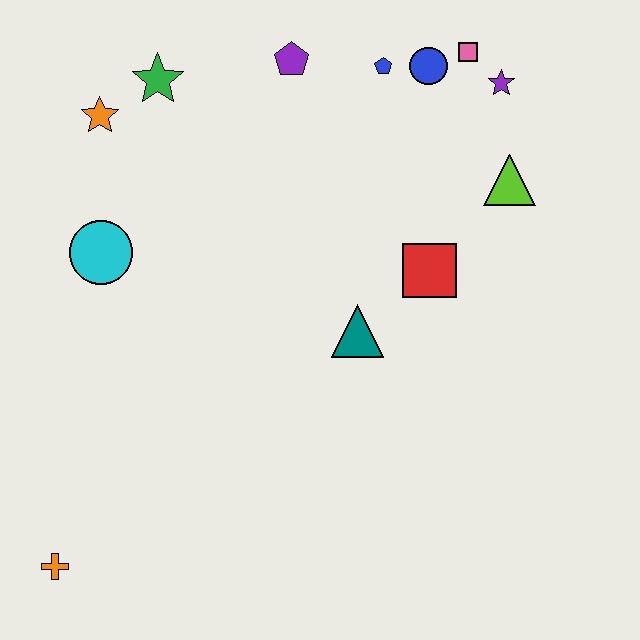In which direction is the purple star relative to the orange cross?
The purple star is above the orange cross.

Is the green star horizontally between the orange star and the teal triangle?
Yes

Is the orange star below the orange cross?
No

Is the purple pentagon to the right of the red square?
No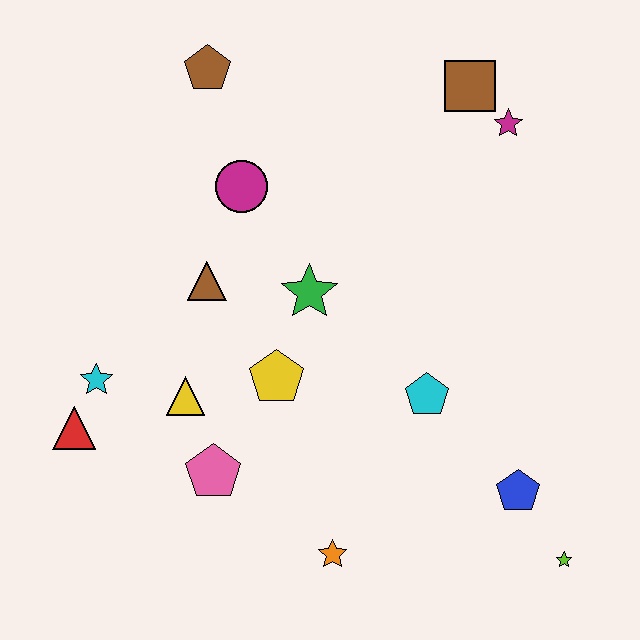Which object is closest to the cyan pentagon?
The blue pentagon is closest to the cyan pentagon.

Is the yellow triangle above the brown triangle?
No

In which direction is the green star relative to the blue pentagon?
The green star is to the left of the blue pentagon.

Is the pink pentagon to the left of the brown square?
Yes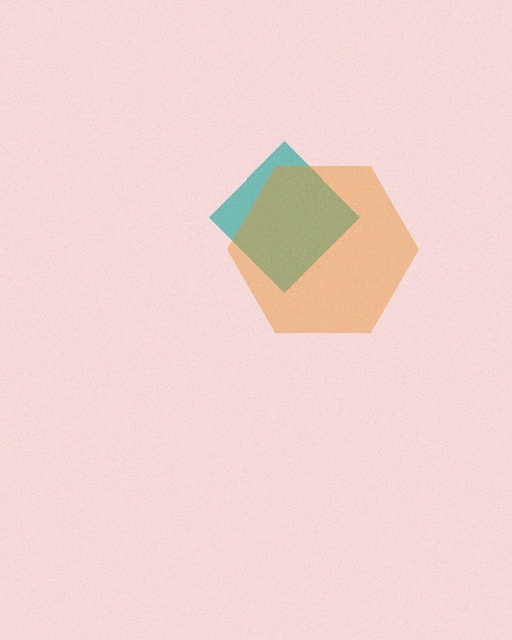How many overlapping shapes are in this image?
There are 2 overlapping shapes in the image.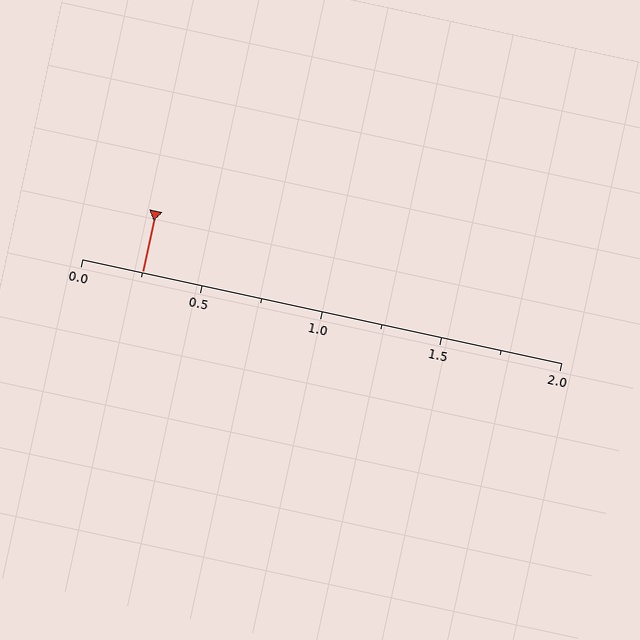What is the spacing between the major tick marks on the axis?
The major ticks are spaced 0.5 apart.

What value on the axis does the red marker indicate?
The marker indicates approximately 0.25.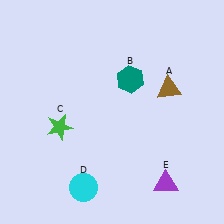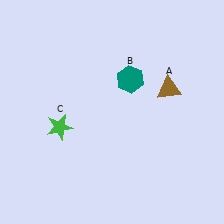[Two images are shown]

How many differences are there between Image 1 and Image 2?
There are 2 differences between the two images.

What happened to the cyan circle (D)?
The cyan circle (D) was removed in Image 2. It was in the bottom-left area of Image 1.